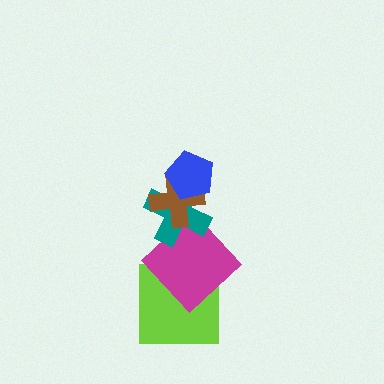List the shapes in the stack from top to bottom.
From top to bottom: the blue pentagon, the brown cross, the teal cross, the magenta diamond, the lime square.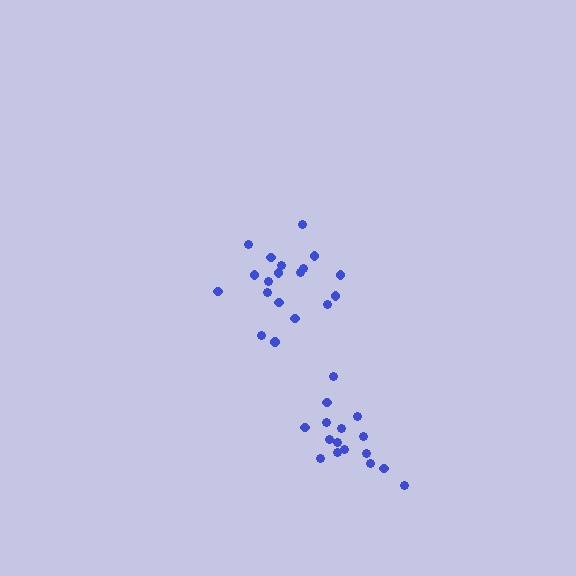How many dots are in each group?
Group 1: 16 dots, Group 2: 19 dots (35 total).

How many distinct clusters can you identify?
There are 2 distinct clusters.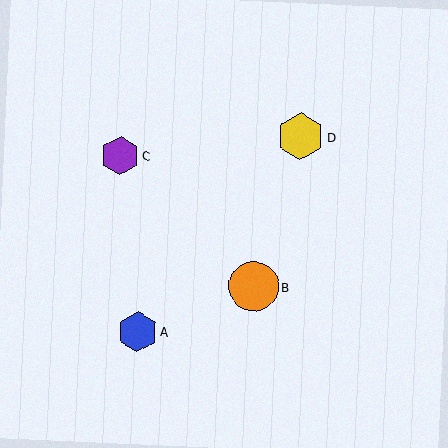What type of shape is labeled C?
Shape C is a purple hexagon.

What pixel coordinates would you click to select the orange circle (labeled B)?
Click at (254, 286) to select the orange circle B.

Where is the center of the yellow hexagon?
The center of the yellow hexagon is at (301, 136).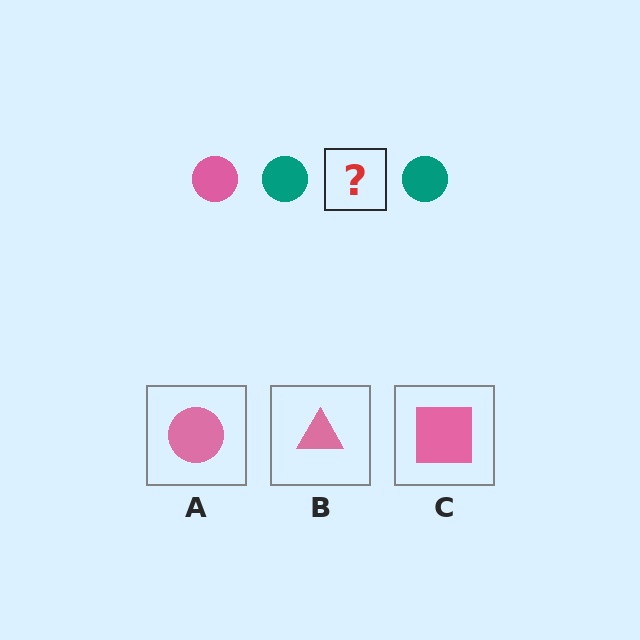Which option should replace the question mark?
Option A.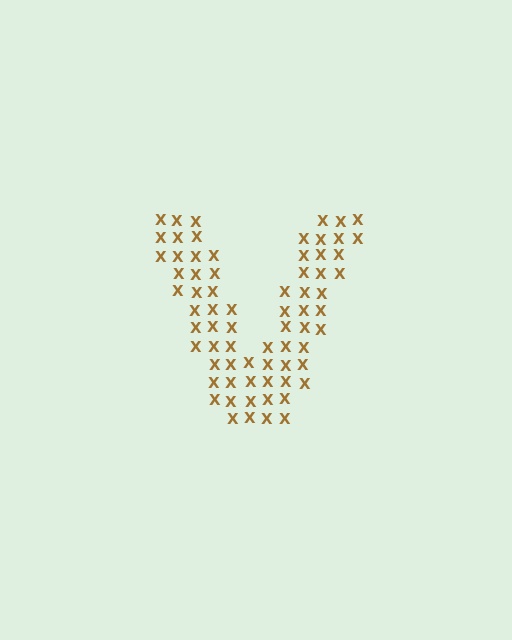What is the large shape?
The large shape is the letter V.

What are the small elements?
The small elements are letter X's.